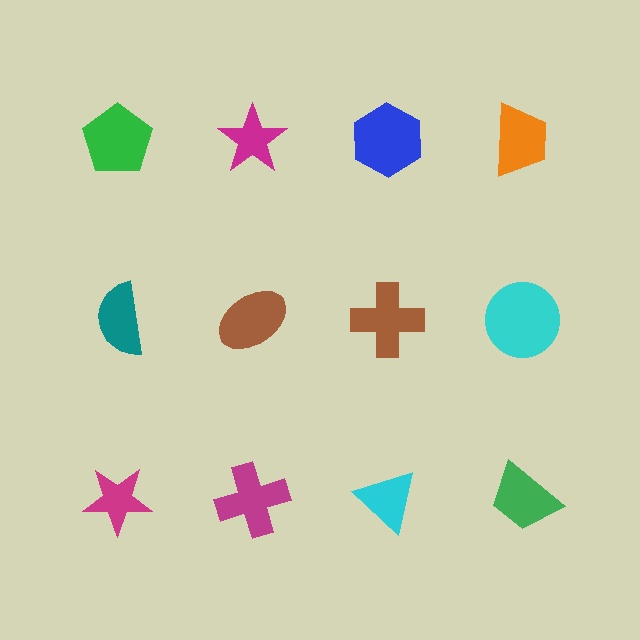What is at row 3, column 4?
A green trapezoid.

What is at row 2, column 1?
A teal semicircle.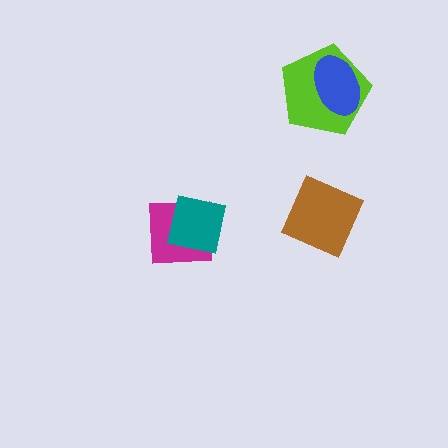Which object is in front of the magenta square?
The teal square is in front of the magenta square.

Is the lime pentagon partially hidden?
Yes, it is partially covered by another shape.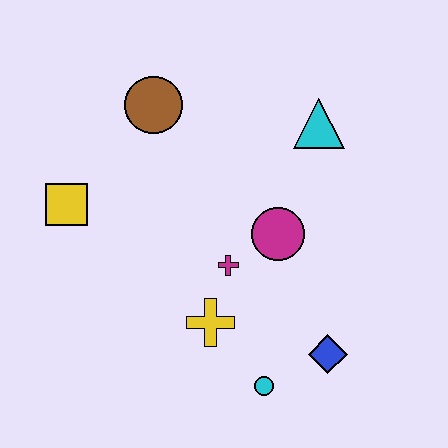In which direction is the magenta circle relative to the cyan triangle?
The magenta circle is below the cyan triangle.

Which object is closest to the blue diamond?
The cyan circle is closest to the blue diamond.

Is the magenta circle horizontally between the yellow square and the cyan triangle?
Yes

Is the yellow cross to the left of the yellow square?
No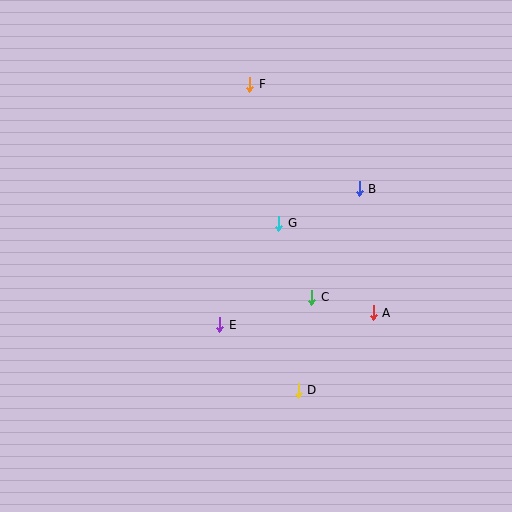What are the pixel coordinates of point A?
Point A is at (373, 313).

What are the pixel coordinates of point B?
Point B is at (359, 189).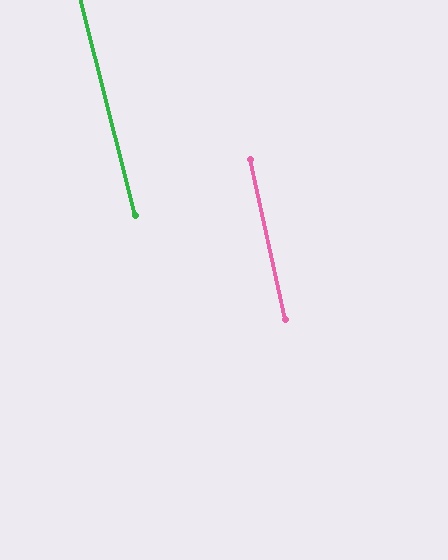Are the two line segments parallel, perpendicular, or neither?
Parallel — their directions differ by only 1.9°.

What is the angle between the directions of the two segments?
Approximately 2 degrees.